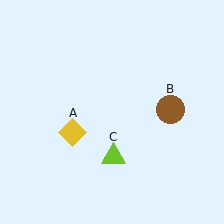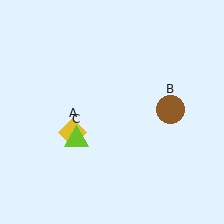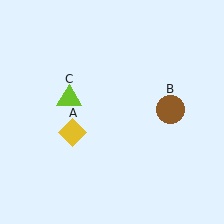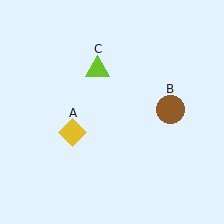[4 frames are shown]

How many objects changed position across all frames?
1 object changed position: lime triangle (object C).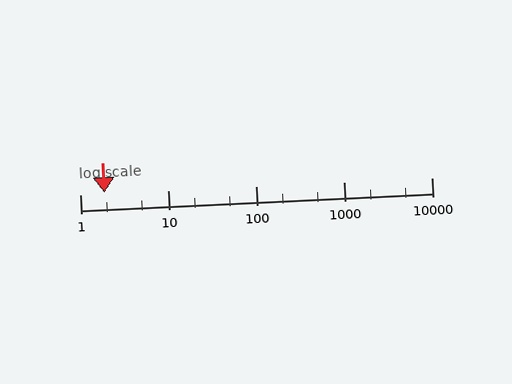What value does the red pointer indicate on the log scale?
The pointer indicates approximately 1.9.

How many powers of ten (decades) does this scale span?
The scale spans 4 decades, from 1 to 10000.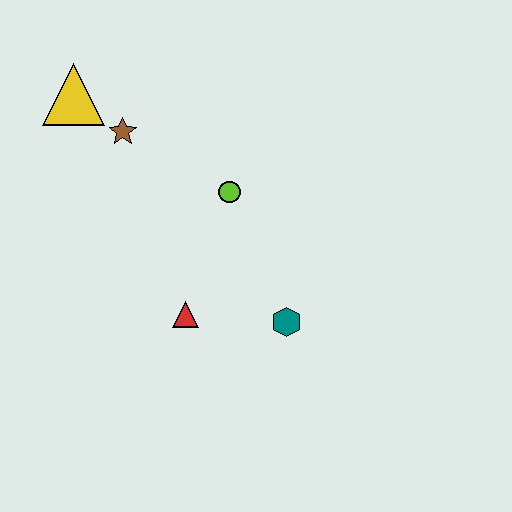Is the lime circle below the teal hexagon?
No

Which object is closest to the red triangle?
The teal hexagon is closest to the red triangle.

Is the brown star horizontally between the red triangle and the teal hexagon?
No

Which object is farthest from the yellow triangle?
The teal hexagon is farthest from the yellow triangle.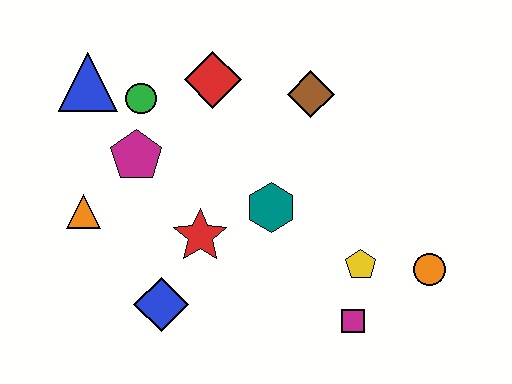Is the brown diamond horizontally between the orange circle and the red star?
Yes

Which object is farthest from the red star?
The orange circle is farthest from the red star.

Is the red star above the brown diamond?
No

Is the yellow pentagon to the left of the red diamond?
No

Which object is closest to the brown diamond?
The red diamond is closest to the brown diamond.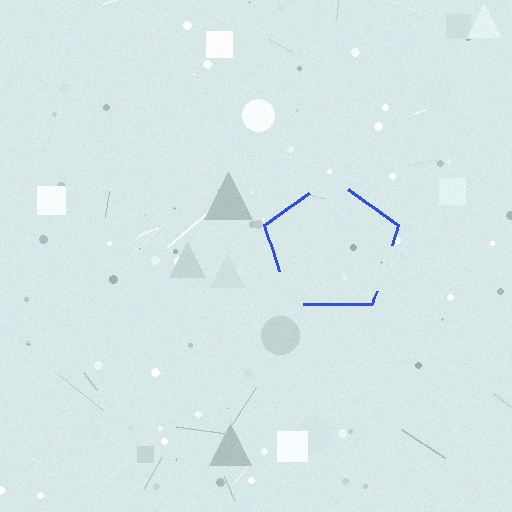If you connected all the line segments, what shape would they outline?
They would outline a pentagon.